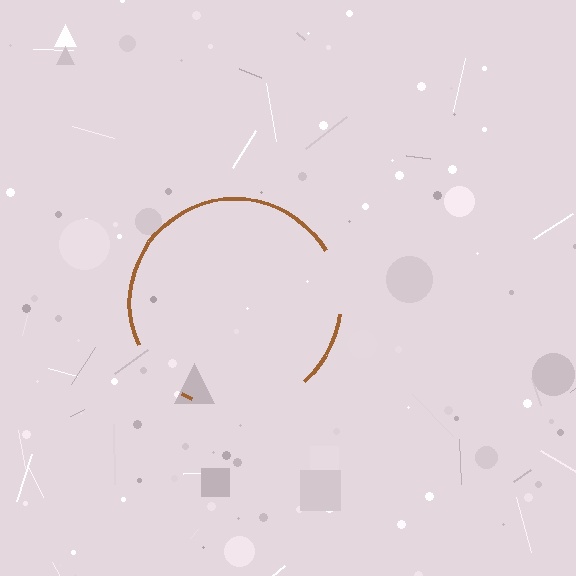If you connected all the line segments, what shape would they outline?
They would outline a circle.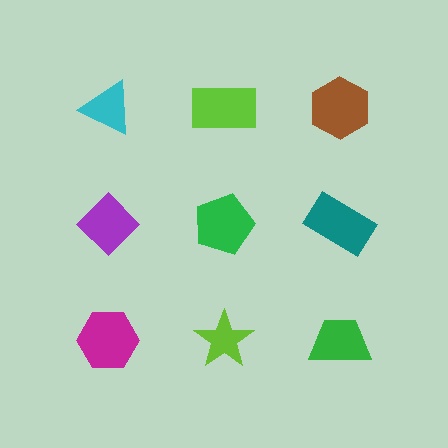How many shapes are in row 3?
3 shapes.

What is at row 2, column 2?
A green pentagon.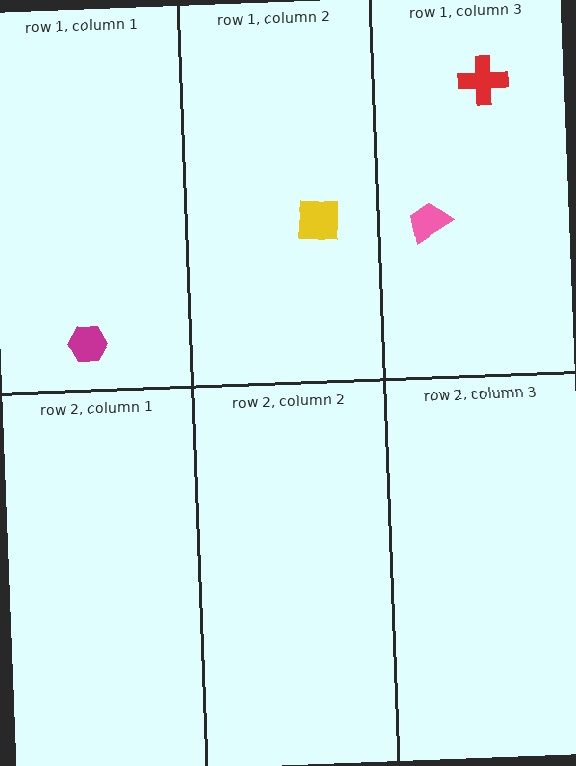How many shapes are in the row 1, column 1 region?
1.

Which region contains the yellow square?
The row 1, column 2 region.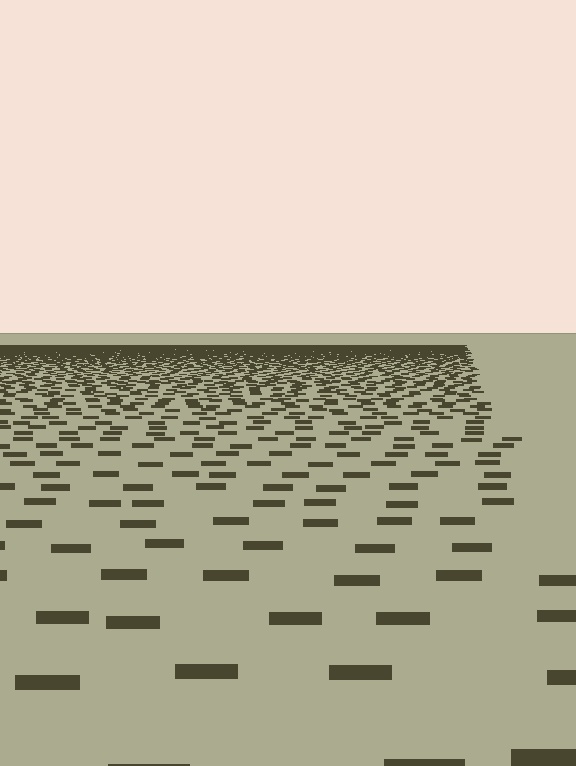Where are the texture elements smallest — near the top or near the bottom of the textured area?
Near the top.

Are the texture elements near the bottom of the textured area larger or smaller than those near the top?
Larger. Near the bottom, elements are closer to the viewer and appear at a bigger on-screen size.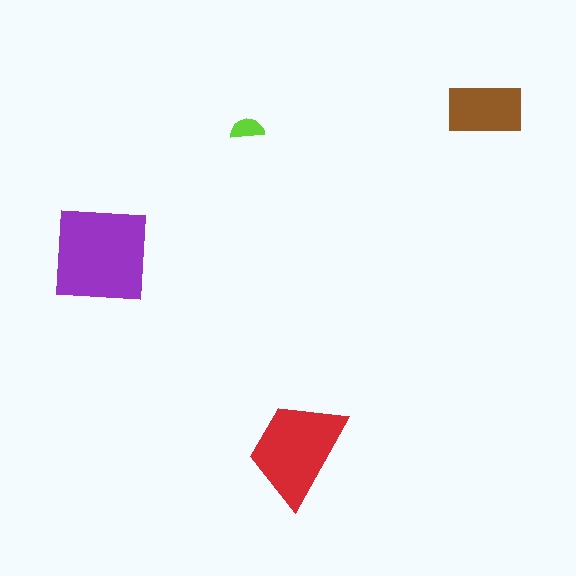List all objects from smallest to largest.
The lime semicircle, the brown rectangle, the red trapezoid, the purple square.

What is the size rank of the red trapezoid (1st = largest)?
2nd.